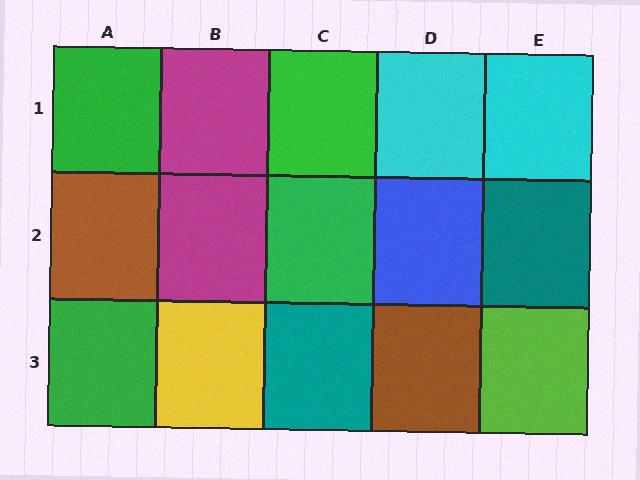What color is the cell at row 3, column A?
Green.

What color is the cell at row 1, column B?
Magenta.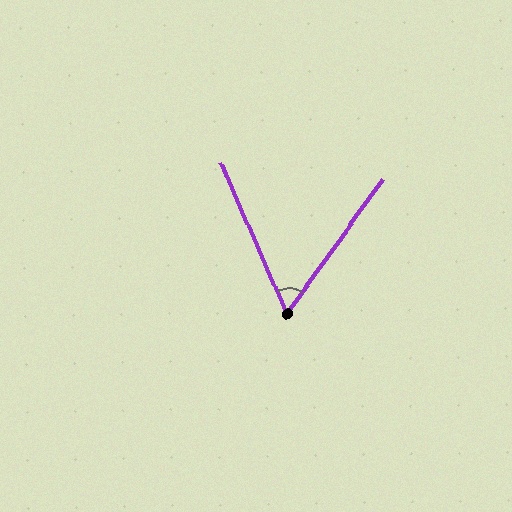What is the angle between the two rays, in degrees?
Approximately 59 degrees.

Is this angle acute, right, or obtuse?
It is acute.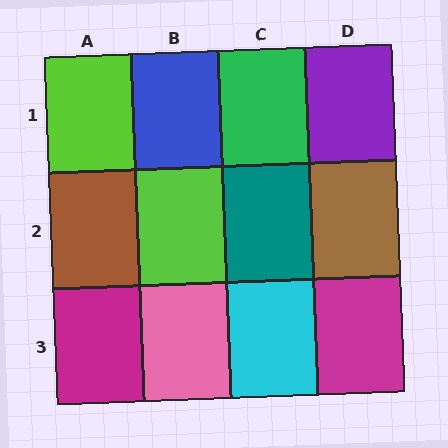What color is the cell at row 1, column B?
Blue.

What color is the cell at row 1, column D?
Purple.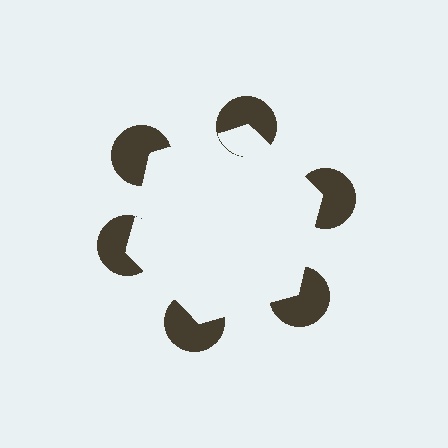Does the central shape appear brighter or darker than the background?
It typically appears slightly brighter than the background, even though no actual brightness change is drawn.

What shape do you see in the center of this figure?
An illusory hexagon — its edges are inferred from the aligned wedge cuts in the pac-man discs, not physically drawn.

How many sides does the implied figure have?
6 sides.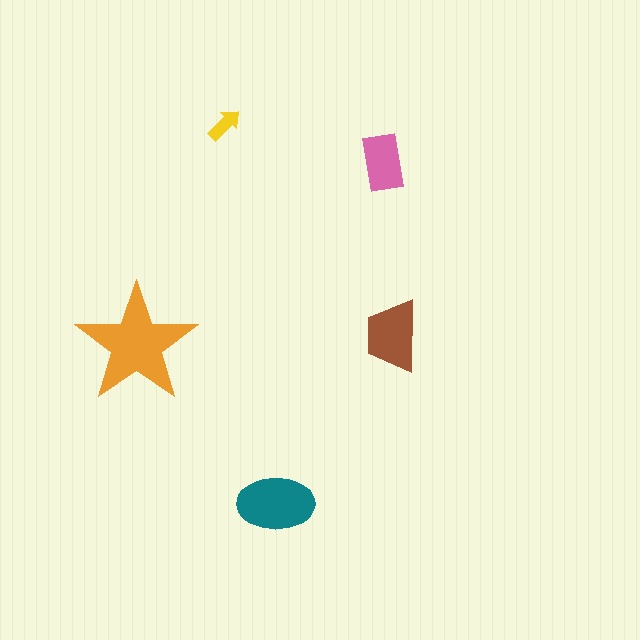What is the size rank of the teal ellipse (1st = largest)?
2nd.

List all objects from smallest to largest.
The yellow arrow, the pink rectangle, the brown trapezoid, the teal ellipse, the orange star.